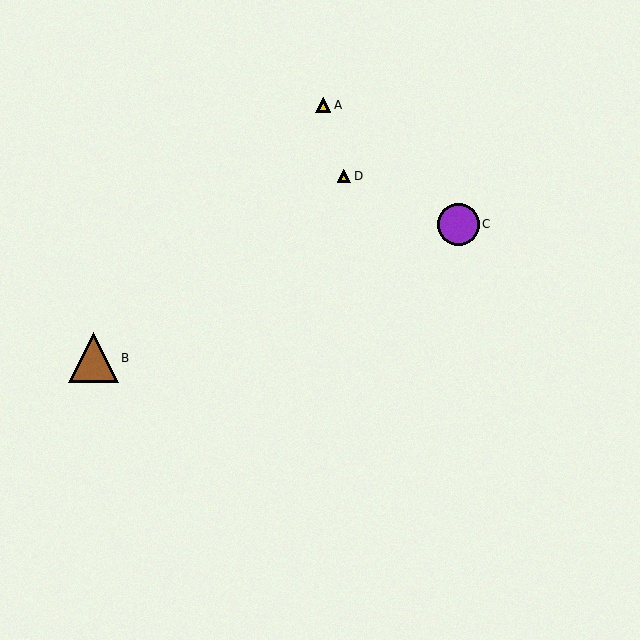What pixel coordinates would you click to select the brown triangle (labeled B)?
Click at (93, 358) to select the brown triangle B.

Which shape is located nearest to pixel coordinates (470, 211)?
The purple circle (labeled C) at (458, 224) is nearest to that location.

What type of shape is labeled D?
Shape D is a yellow triangle.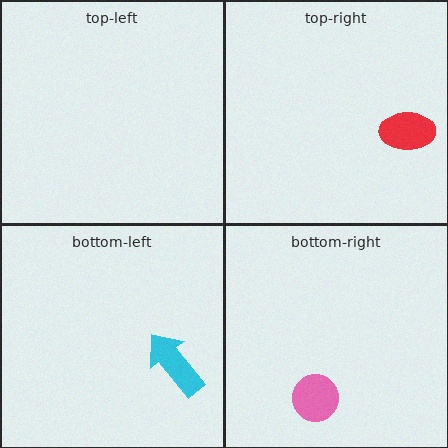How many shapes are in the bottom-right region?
1.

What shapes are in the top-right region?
The red ellipse.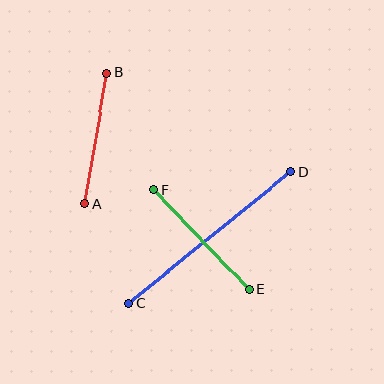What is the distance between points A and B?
The distance is approximately 133 pixels.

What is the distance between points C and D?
The distance is approximately 209 pixels.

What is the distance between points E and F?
The distance is approximately 138 pixels.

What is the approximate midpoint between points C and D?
The midpoint is at approximately (210, 238) pixels.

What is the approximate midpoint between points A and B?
The midpoint is at approximately (96, 138) pixels.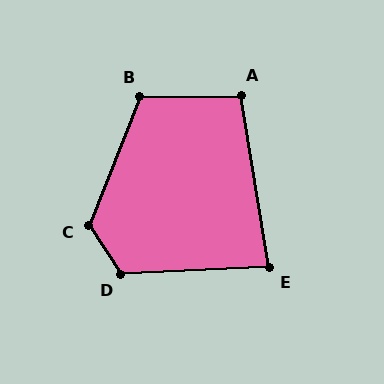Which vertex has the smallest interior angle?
E, at approximately 83 degrees.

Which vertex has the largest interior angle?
C, at approximately 125 degrees.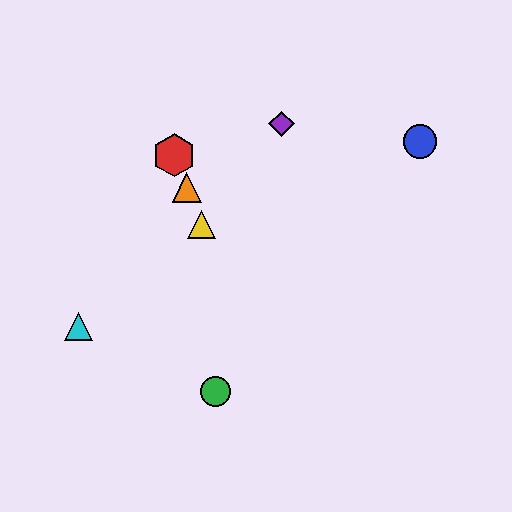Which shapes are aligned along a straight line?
The red hexagon, the yellow triangle, the orange triangle are aligned along a straight line.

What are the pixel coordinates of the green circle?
The green circle is at (216, 391).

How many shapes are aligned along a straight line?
3 shapes (the red hexagon, the yellow triangle, the orange triangle) are aligned along a straight line.